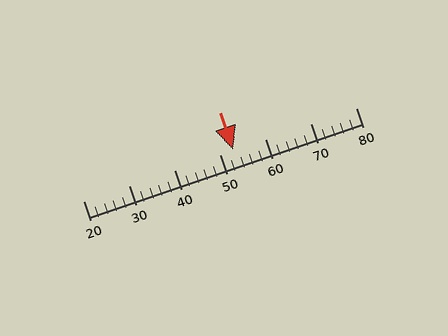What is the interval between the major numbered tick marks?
The major tick marks are spaced 10 units apart.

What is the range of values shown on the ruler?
The ruler shows values from 20 to 80.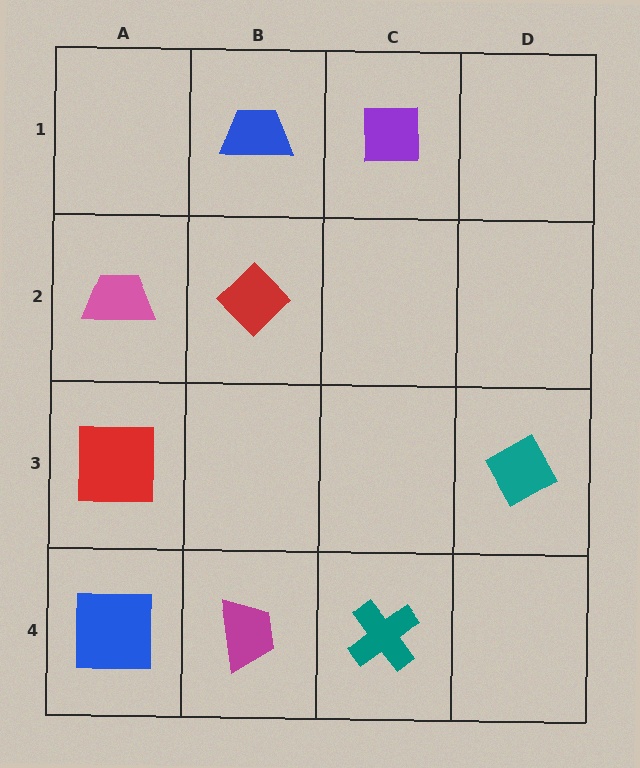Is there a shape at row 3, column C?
No, that cell is empty.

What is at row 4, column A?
A blue square.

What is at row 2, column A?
A pink trapezoid.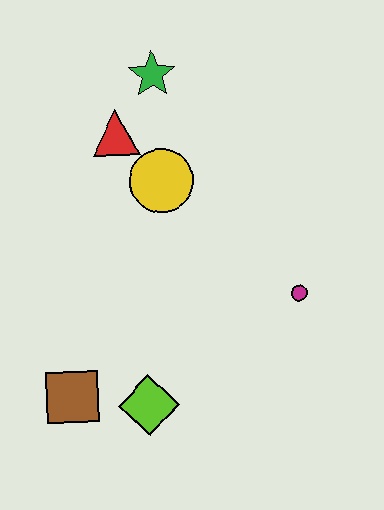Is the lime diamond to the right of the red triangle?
Yes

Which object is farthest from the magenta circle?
The green star is farthest from the magenta circle.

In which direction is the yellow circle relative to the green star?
The yellow circle is below the green star.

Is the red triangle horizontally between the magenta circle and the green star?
No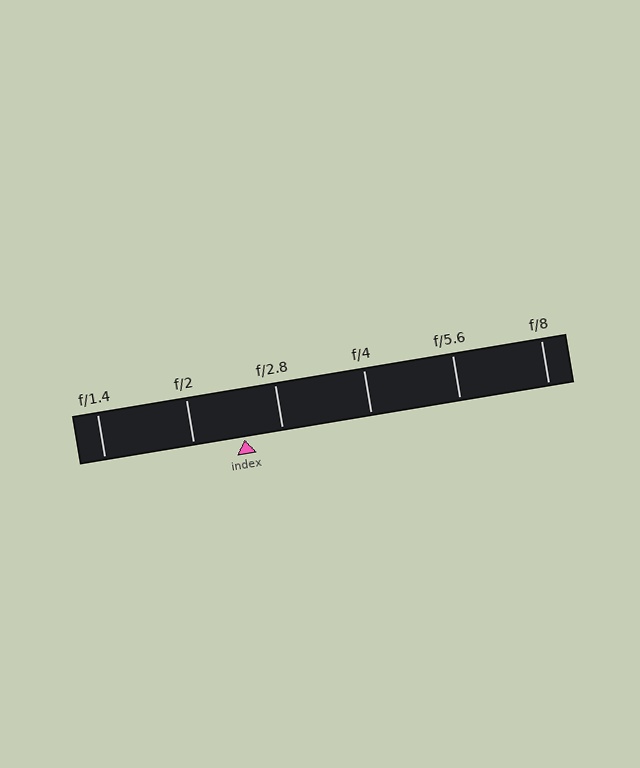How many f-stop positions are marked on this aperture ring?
There are 6 f-stop positions marked.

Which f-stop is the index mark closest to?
The index mark is closest to f/2.8.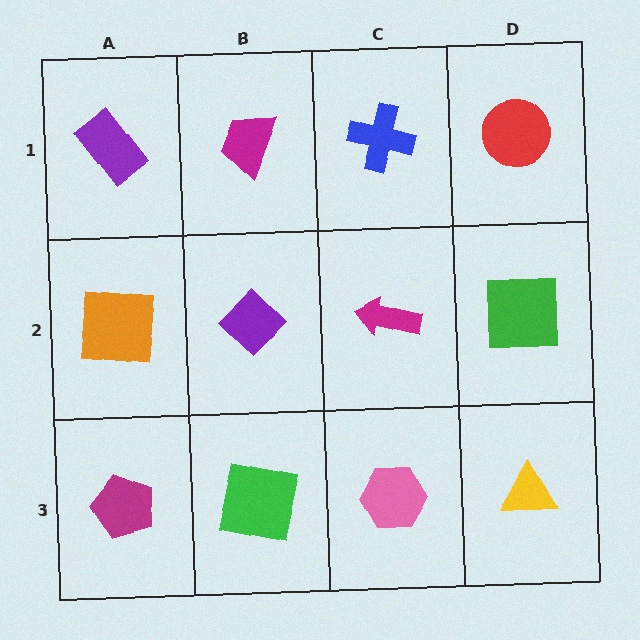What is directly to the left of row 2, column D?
A magenta arrow.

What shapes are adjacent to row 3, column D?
A green square (row 2, column D), a pink hexagon (row 3, column C).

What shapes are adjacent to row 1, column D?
A green square (row 2, column D), a blue cross (row 1, column C).